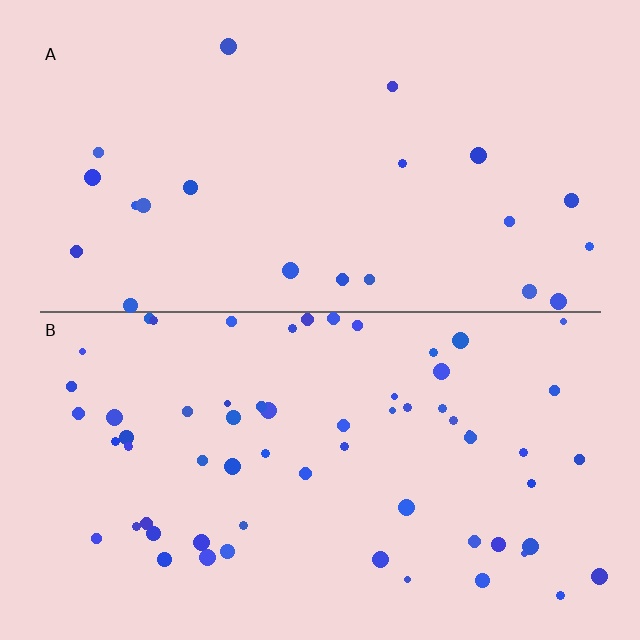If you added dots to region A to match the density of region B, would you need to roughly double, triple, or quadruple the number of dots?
Approximately triple.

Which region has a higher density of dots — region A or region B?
B (the bottom).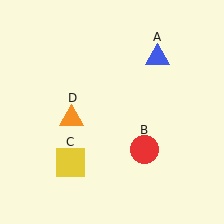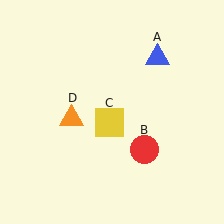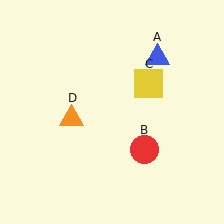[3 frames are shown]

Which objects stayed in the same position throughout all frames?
Blue triangle (object A) and red circle (object B) and orange triangle (object D) remained stationary.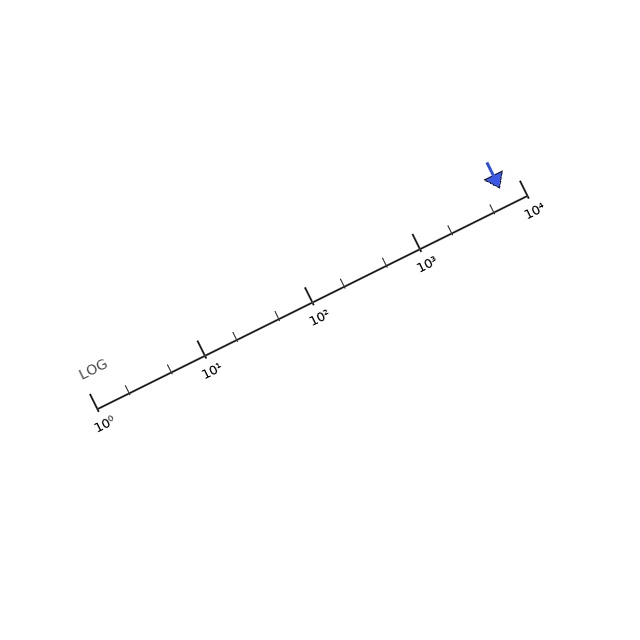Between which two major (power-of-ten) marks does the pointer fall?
The pointer is between 1000 and 10000.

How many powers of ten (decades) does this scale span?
The scale spans 4 decades, from 1 to 10000.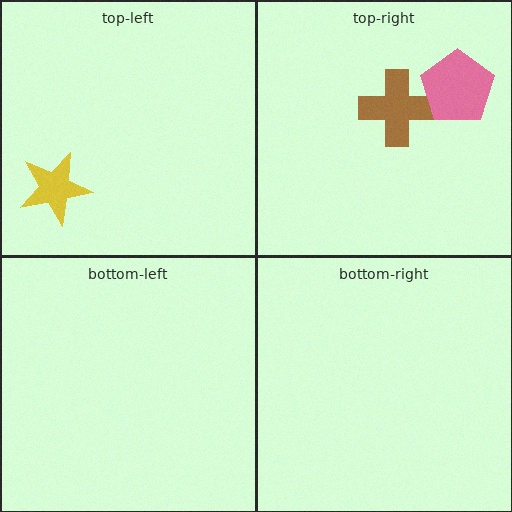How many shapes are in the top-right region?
2.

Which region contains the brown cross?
The top-right region.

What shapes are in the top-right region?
The brown cross, the pink pentagon.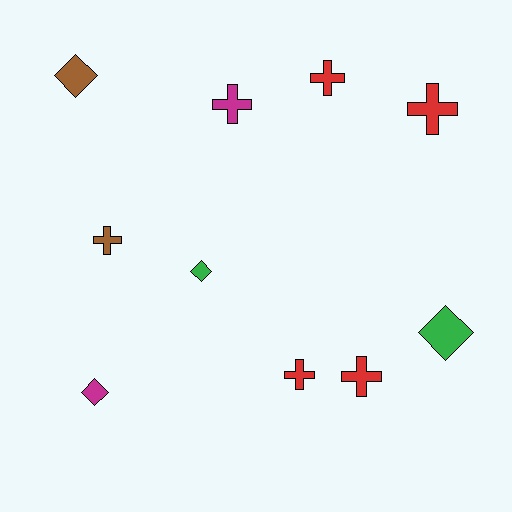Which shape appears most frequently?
Cross, with 6 objects.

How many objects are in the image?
There are 10 objects.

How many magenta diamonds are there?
There is 1 magenta diamond.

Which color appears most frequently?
Red, with 4 objects.